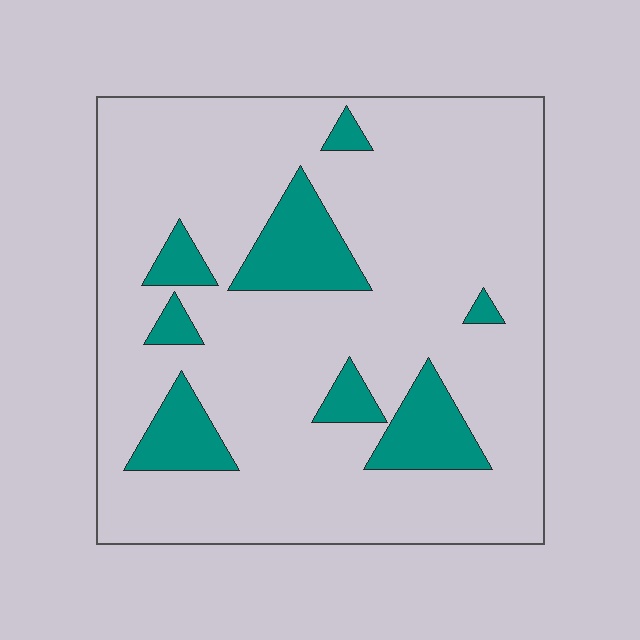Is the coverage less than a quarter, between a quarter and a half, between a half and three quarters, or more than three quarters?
Less than a quarter.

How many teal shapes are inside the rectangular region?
8.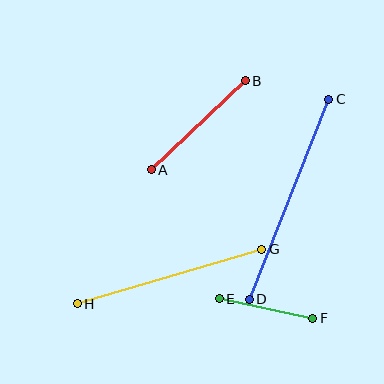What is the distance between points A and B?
The distance is approximately 130 pixels.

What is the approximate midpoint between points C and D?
The midpoint is at approximately (289, 199) pixels.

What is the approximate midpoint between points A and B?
The midpoint is at approximately (198, 125) pixels.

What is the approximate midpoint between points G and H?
The midpoint is at approximately (169, 277) pixels.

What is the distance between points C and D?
The distance is approximately 216 pixels.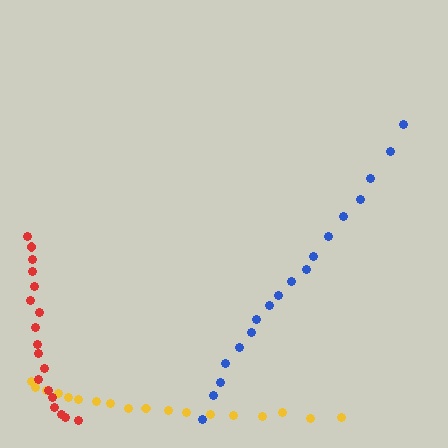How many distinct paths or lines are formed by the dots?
There are 3 distinct paths.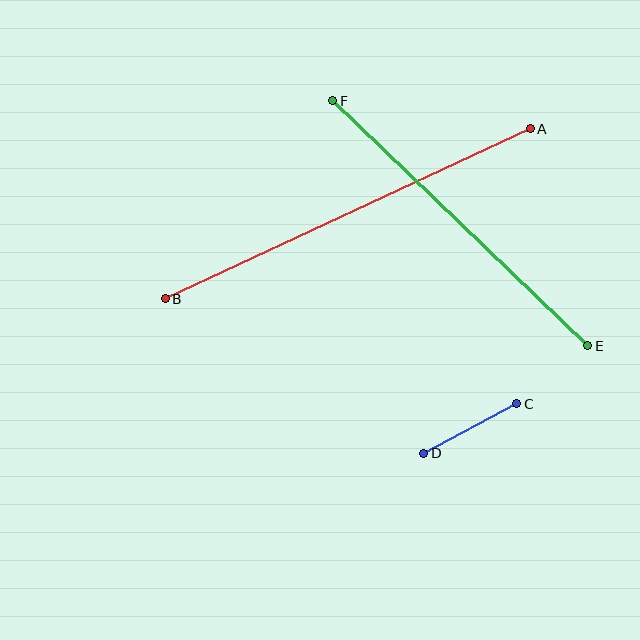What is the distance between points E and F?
The distance is approximately 353 pixels.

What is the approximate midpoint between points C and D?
The midpoint is at approximately (470, 429) pixels.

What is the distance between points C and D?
The distance is approximately 105 pixels.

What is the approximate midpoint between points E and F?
The midpoint is at approximately (460, 223) pixels.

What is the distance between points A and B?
The distance is approximately 403 pixels.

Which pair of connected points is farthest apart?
Points A and B are farthest apart.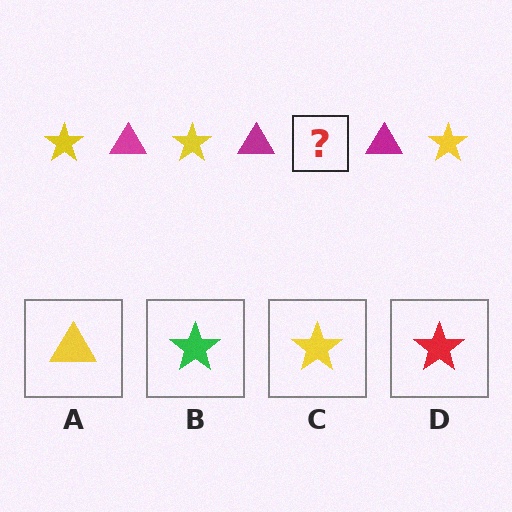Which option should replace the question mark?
Option C.